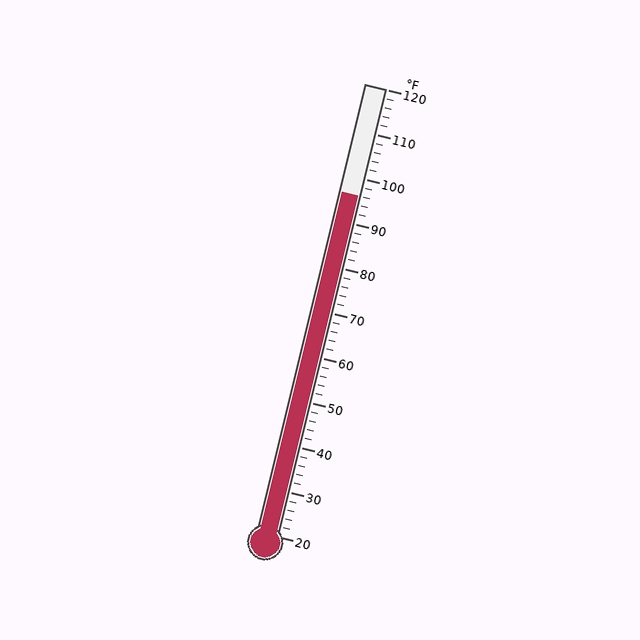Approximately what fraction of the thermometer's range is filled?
The thermometer is filled to approximately 75% of its range.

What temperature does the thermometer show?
The thermometer shows approximately 96°F.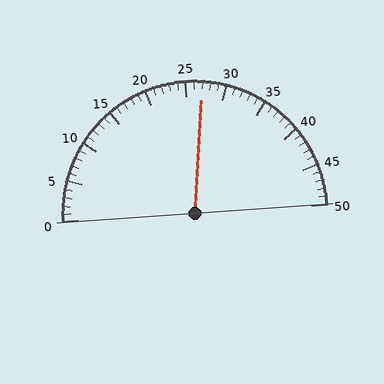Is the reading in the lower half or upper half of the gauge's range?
The reading is in the upper half of the range (0 to 50).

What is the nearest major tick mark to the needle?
The nearest major tick mark is 25.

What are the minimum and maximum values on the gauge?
The gauge ranges from 0 to 50.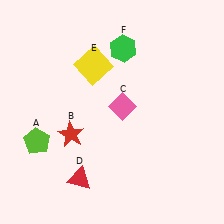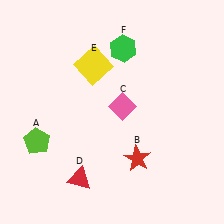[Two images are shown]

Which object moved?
The red star (B) moved right.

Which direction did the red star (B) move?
The red star (B) moved right.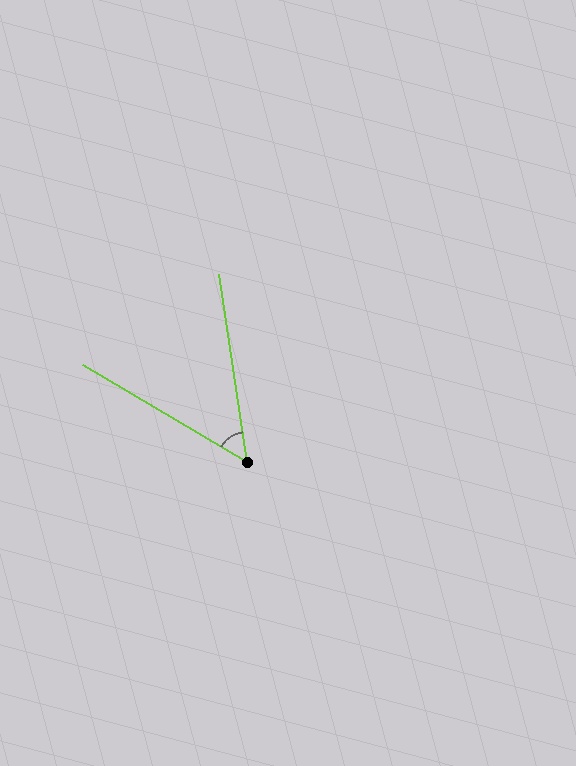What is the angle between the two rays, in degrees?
Approximately 51 degrees.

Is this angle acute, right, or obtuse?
It is acute.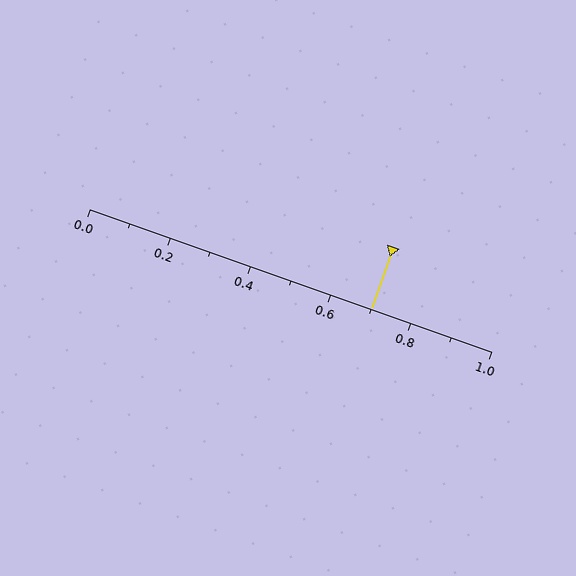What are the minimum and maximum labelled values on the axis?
The axis runs from 0.0 to 1.0.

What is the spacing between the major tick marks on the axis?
The major ticks are spaced 0.2 apart.